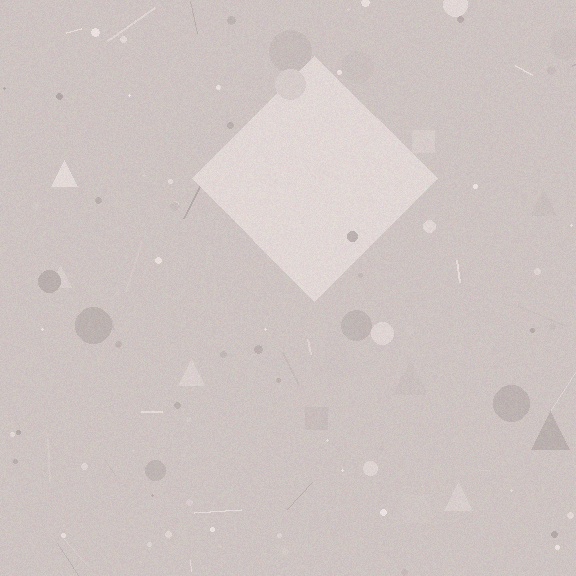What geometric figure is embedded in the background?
A diamond is embedded in the background.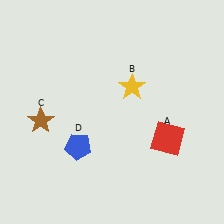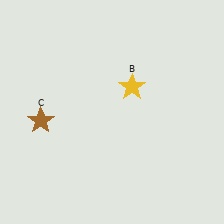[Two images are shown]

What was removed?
The blue pentagon (D), the red square (A) were removed in Image 2.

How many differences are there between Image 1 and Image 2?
There are 2 differences between the two images.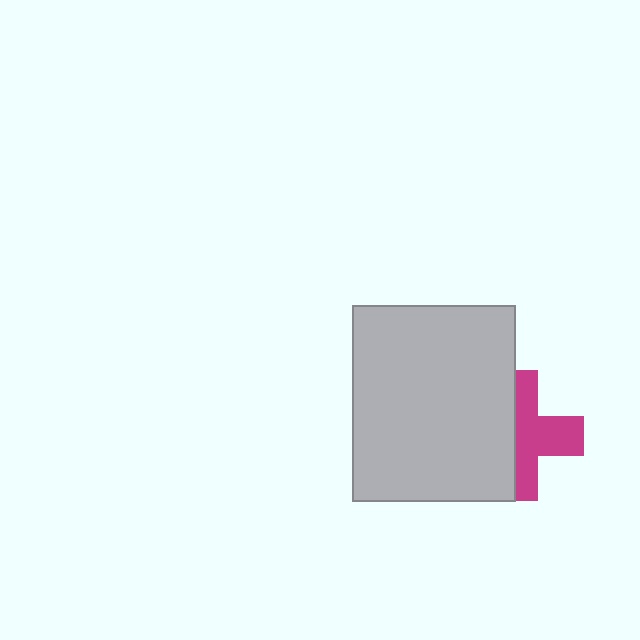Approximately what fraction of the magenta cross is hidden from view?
Roughly 47% of the magenta cross is hidden behind the light gray rectangle.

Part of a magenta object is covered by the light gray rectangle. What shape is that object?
It is a cross.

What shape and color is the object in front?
The object in front is a light gray rectangle.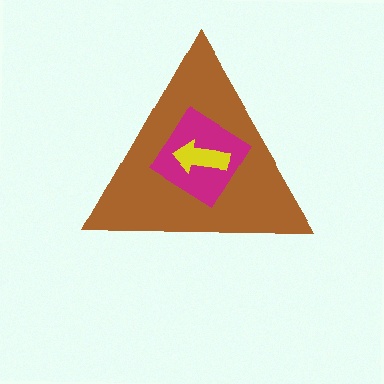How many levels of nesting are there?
3.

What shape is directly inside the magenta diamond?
The yellow arrow.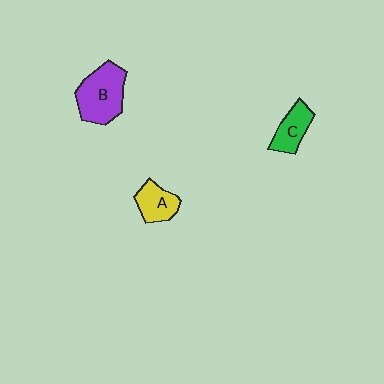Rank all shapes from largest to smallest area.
From largest to smallest: B (purple), A (yellow), C (green).